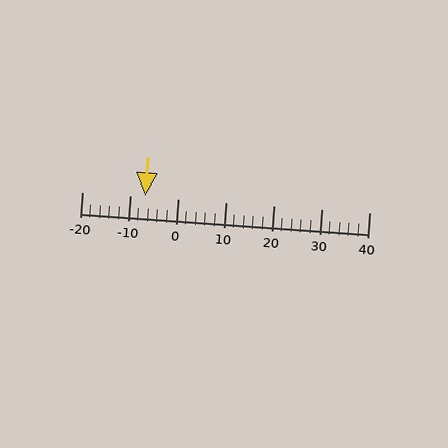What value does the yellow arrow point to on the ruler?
The yellow arrow points to approximately -7.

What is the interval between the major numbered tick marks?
The major tick marks are spaced 10 units apart.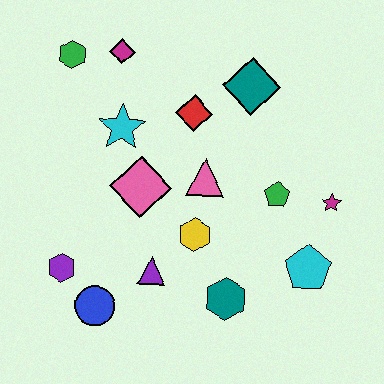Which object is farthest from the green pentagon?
The green hexagon is farthest from the green pentagon.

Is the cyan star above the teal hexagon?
Yes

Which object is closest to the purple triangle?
The yellow hexagon is closest to the purple triangle.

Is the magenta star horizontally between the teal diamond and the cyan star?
No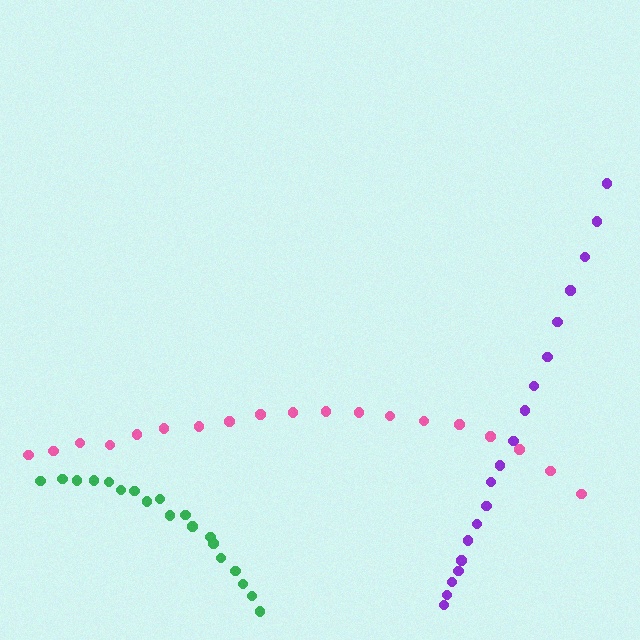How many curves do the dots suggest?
There are 3 distinct paths.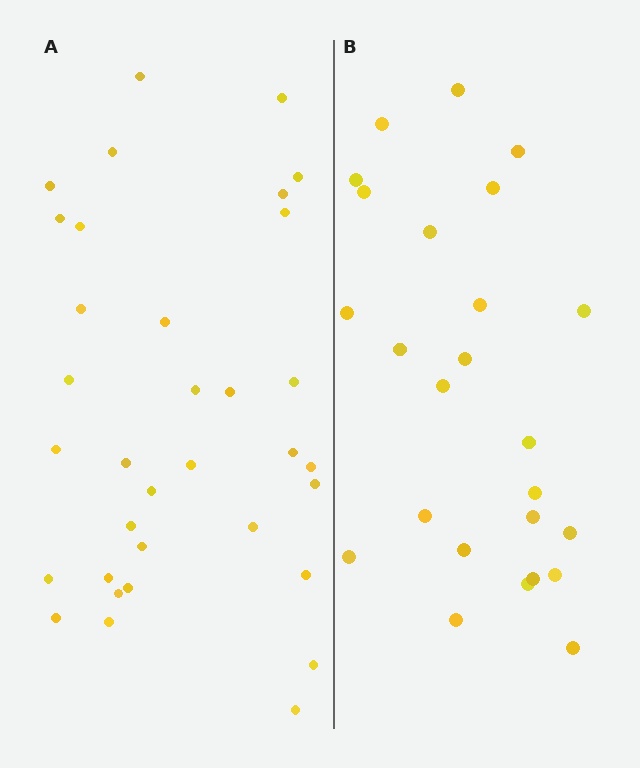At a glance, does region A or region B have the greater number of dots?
Region A (the left region) has more dots.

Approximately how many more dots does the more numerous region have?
Region A has roughly 8 or so more dots than region B.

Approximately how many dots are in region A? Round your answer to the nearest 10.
About 30 dots. (The exact count is 34, which rounds to 30.)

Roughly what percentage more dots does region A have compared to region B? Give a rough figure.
About 35% more.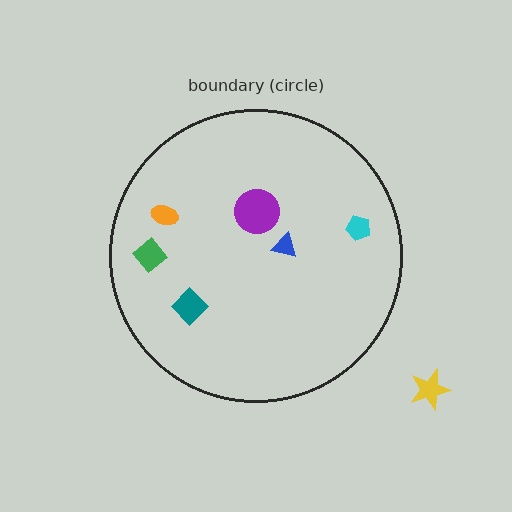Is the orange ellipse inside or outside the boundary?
Inside.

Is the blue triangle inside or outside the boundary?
Inside.